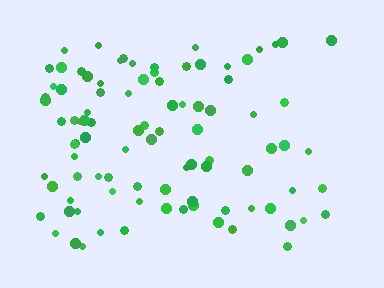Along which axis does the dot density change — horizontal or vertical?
Horizontal.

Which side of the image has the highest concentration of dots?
The left.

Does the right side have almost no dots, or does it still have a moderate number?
Still a moderate number, just noticeably fewer than the left.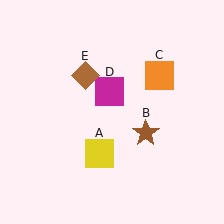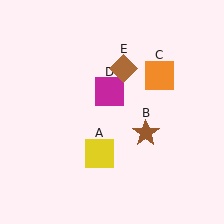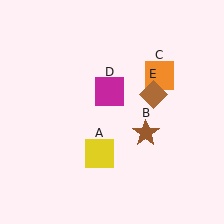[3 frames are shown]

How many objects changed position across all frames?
1 object changed position: brown diamond (object E).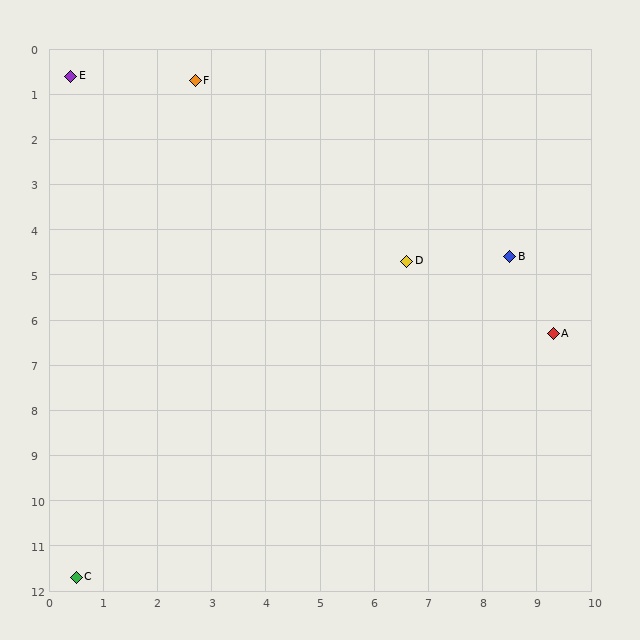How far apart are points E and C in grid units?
Points E and C are about 11.1 grid units apart.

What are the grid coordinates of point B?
Point B is at approximately (8.5, 4.6).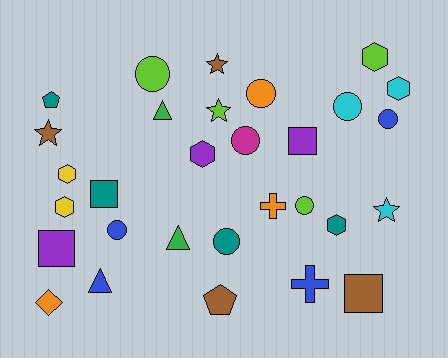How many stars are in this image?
There are 4 stars.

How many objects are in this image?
There are 30 objects.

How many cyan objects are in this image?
There are 3 cyan objects.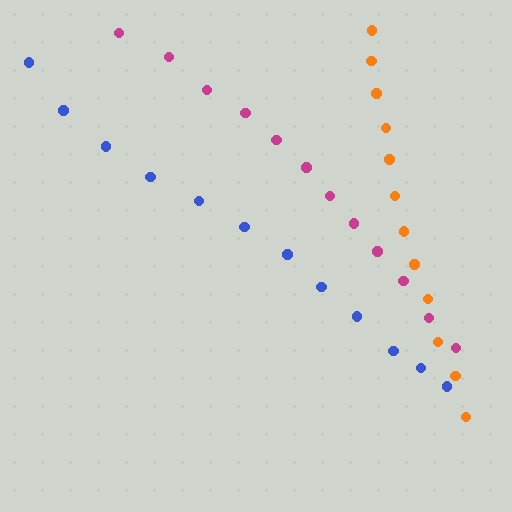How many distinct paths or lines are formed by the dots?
There are 3 distinct paths.